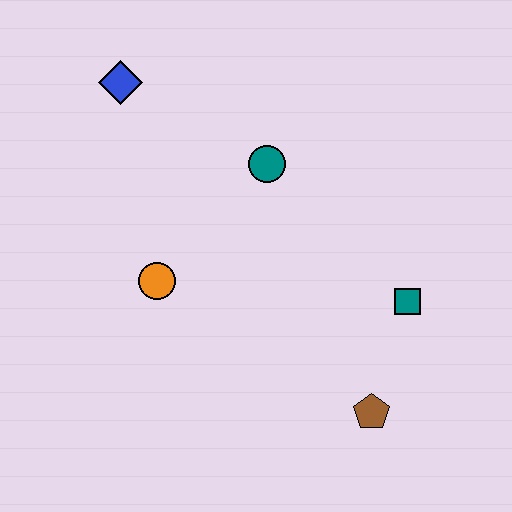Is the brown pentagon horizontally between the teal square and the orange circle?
Yes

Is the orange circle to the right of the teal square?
No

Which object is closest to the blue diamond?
The teal circle is closest to the blue diamond.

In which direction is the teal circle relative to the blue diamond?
The teal circle is to the right of the blue diamond.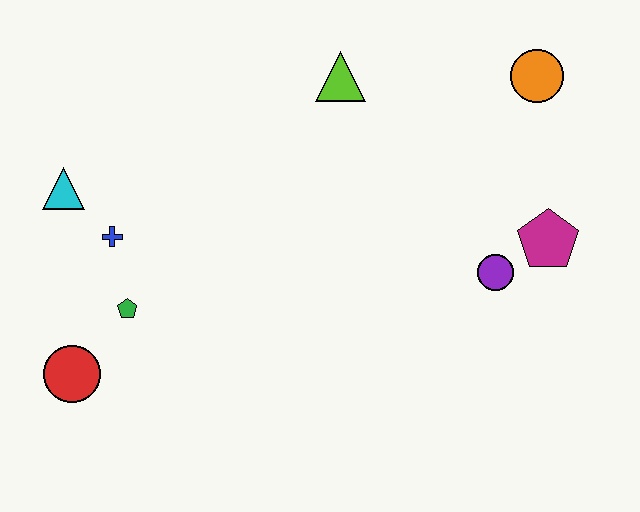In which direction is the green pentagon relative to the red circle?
The green pentagon is above the red circle.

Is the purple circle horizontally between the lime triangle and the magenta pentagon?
Yes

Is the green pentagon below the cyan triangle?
Yes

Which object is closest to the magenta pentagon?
The purple circle is closest to the magenta pentagon.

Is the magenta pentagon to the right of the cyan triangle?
Yes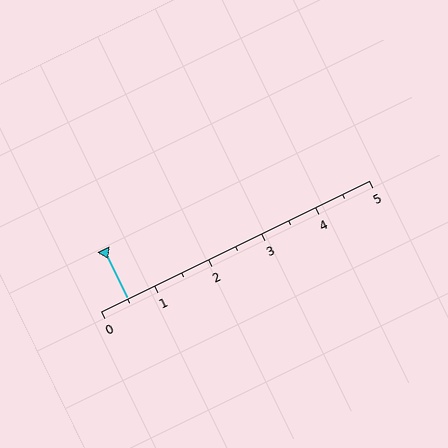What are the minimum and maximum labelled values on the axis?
The axis runs from 0 to 5.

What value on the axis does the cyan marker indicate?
The marker indicates approximately 0.5.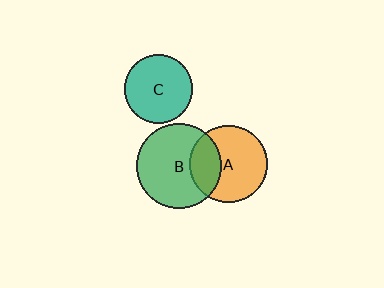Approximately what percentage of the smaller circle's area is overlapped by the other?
Approximately 30%.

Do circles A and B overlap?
Yes.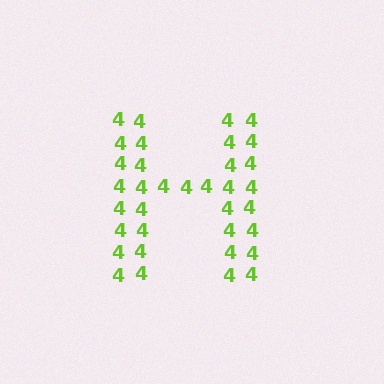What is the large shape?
The large shape is the letter H.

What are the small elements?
The small elements are digit 4's.